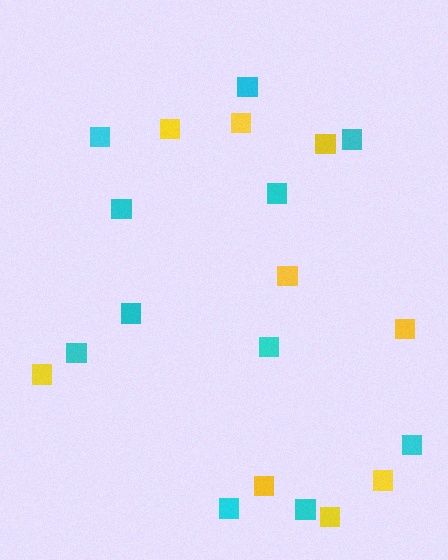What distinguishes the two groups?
There are 2 groups: one group of yellow squares (9) and one group of cyan squares (11).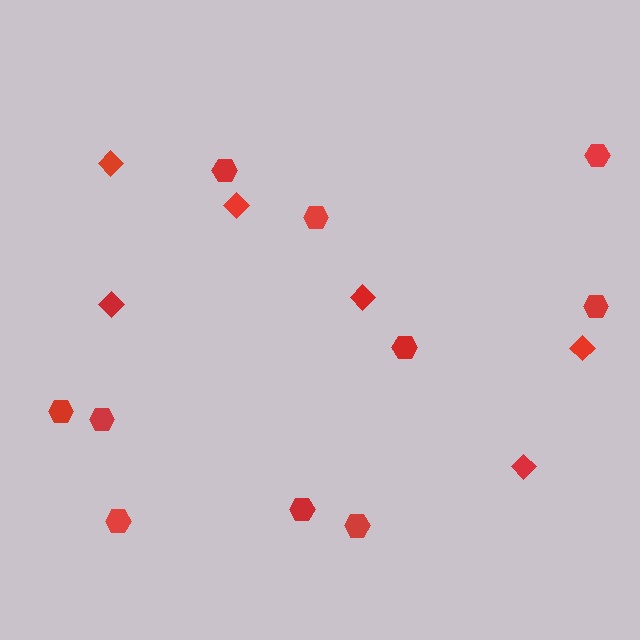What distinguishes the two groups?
There are 2 groups: one group of diamonds (6) and one group of hexagons (10).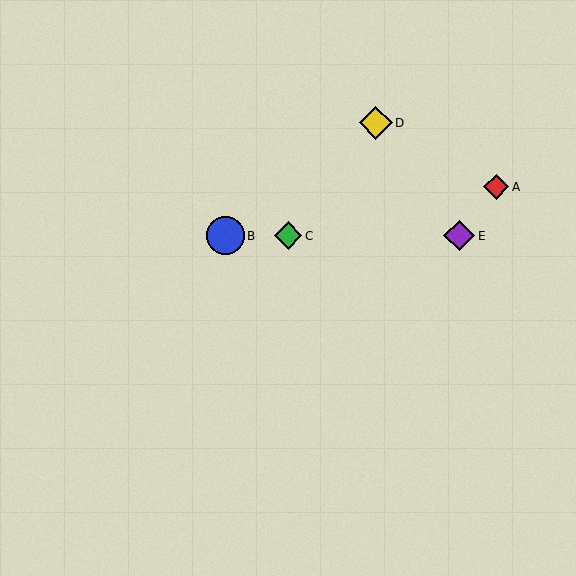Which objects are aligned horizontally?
Objects B, C, E are aligned horizontally.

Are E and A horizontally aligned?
No, E is at y≈236 and A is at y≈187.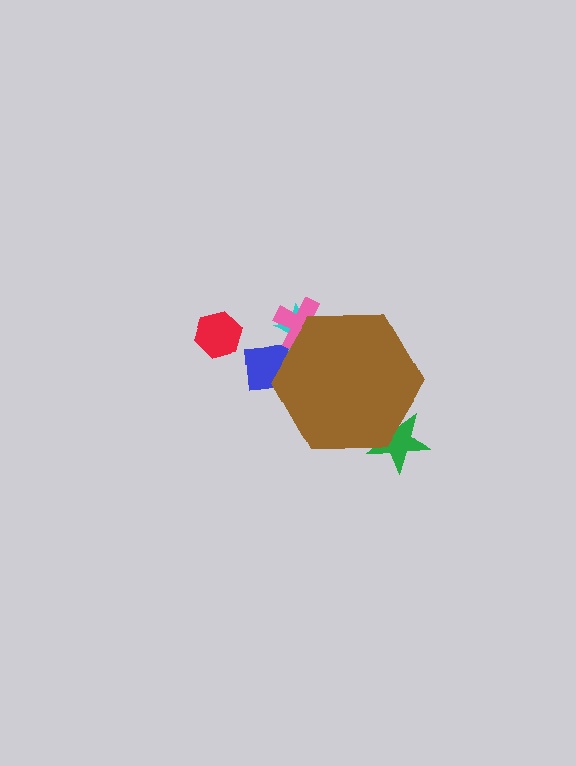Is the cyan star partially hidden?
Yes, the cyan star is partially hidden behind the brown hexagon.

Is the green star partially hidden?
Yes, the green star is partially hidden behind the brown hexagon.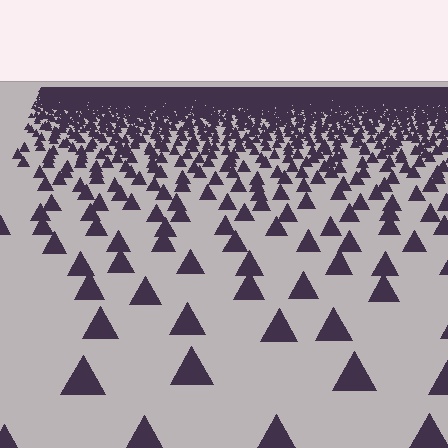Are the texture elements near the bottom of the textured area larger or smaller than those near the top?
Larger. Near the bottom, elements are closer to the viewer and appear at a bigger on-screen size.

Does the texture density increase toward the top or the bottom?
Density increases toward the top.